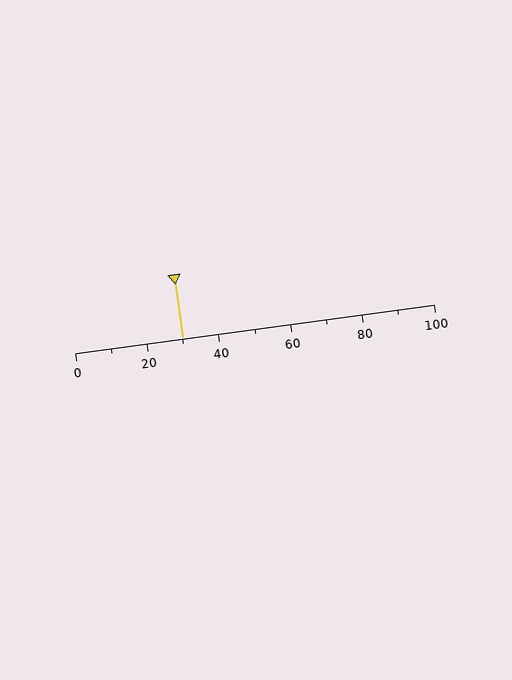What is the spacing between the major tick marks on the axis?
The major ticks are spaced 20 apart.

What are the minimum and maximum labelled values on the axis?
The axis runs from 0 to 100.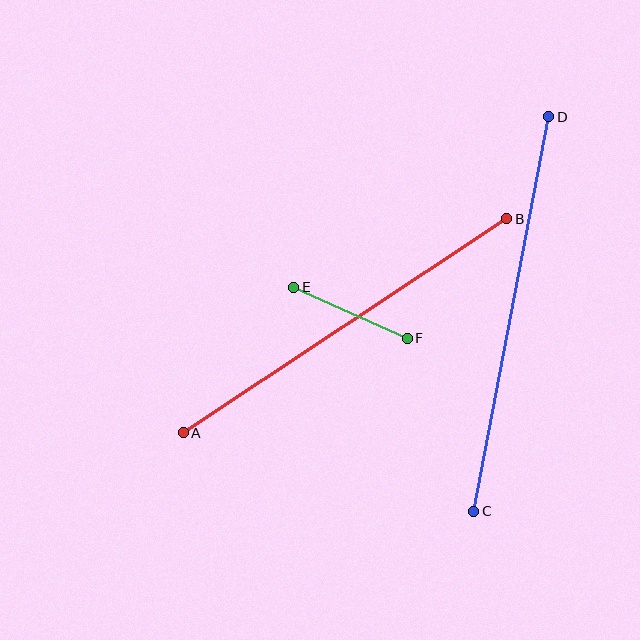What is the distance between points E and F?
The distance is approximately 124 pixels.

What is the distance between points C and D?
The distance is approximately 401 pixels.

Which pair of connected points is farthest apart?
Points C and D are farthest apart.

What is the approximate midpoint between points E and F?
The midpoint is at approximately (350, 313) pixels.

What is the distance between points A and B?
The distance is approximately 388 pixels.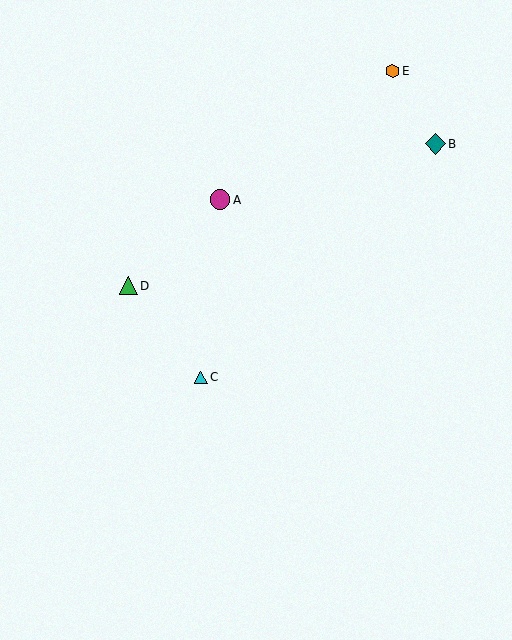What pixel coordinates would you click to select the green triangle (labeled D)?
Click at (128, 286) to select the green triangle D.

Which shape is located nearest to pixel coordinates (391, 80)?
The orange hexagon (labeled E) at (393, 71) is nearest to that location.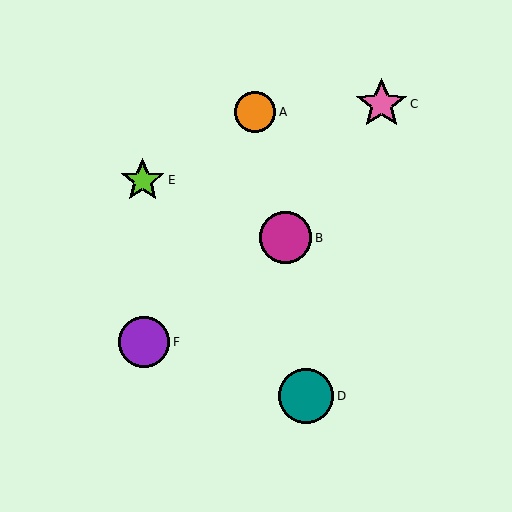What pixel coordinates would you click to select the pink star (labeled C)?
Click at (382, 104) to select the pink star C.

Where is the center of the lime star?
The center of the lime star is at (143, 180).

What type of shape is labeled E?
Shape E is a lime star.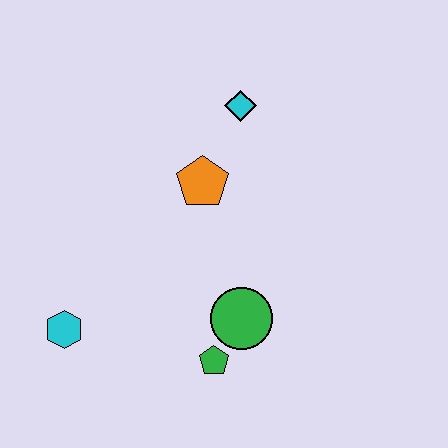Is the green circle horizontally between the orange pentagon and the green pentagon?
No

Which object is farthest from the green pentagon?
The cyan diamond is farthest from the green pentagon.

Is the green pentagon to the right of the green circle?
No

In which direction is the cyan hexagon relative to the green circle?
The cyan hexagon is to the left of the green circle.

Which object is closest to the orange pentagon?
The cyan diamond is closest to the orange pentagon.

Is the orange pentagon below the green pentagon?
No